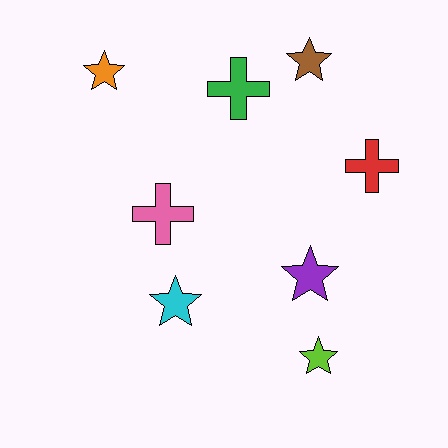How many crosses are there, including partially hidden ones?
There are 3 crosses.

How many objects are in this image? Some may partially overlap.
There are 8 objects.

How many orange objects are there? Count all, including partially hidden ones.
There is 1 orange object.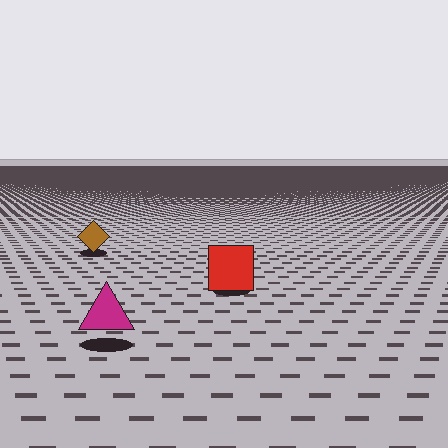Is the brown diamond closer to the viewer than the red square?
No. The red square is closer — you can tell from the texture gradient: the ground texture is coarser near it.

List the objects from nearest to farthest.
From nearest to farthest: the magenta triangle, the red square, the brown diamond.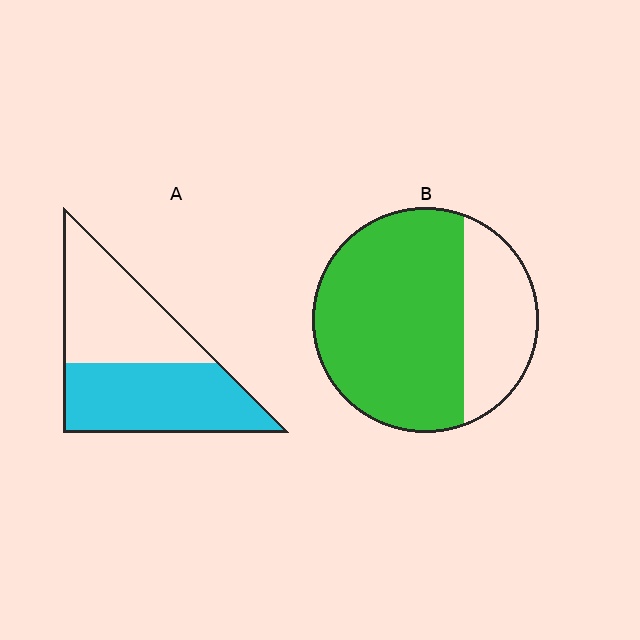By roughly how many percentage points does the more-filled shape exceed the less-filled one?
By roughly 20 percentage points (B over A).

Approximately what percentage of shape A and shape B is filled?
A is approximately 50% and B is approximately 70%.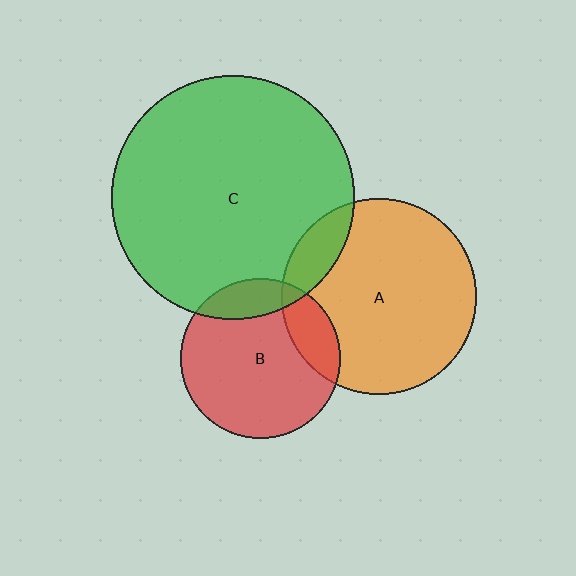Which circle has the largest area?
Circle C (green).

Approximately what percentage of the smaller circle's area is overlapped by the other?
Approximately 20%.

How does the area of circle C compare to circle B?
Approximately 2.3 times.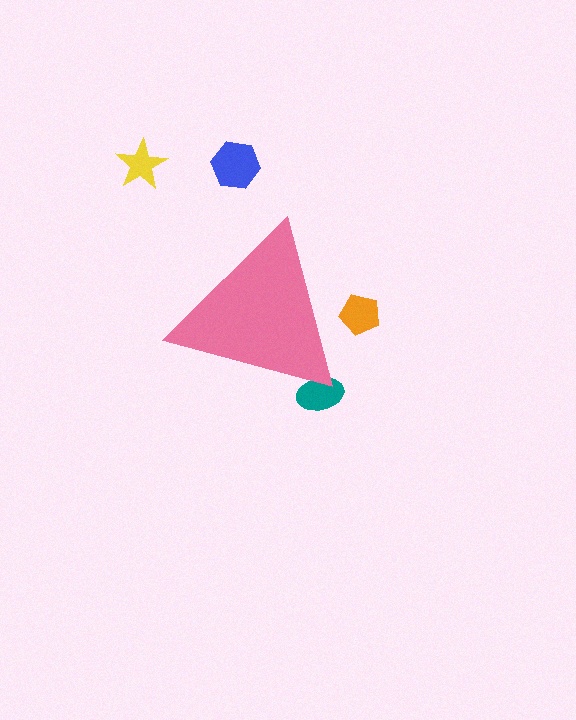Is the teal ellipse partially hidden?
Yes, the teal ellipse is partially hidden behind the pink triangle.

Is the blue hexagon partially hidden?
No, the blue hexagon is fully visible.